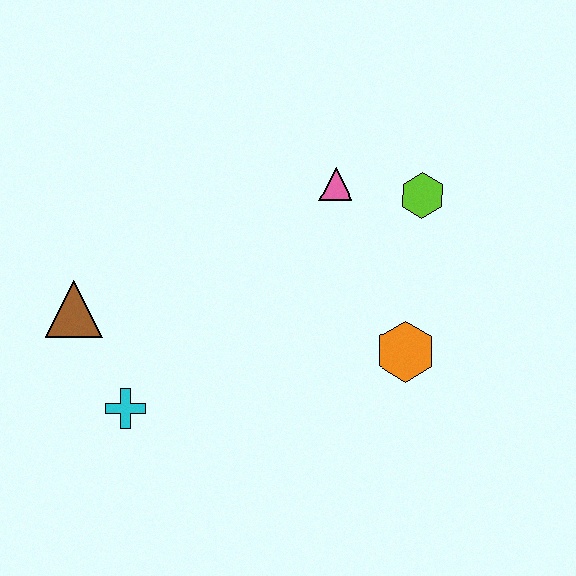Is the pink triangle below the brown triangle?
No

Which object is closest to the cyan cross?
The brown triangle is closest to the cyan cross.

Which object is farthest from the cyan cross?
The lime hexagon is farthest from the cyan cross.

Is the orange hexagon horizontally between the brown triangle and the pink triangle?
No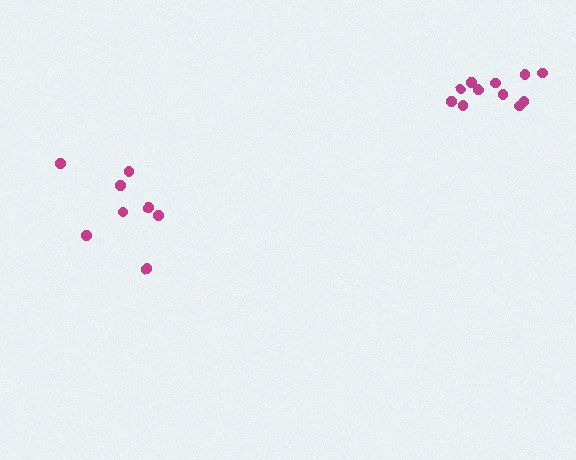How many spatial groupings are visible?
There are 2 spatial groupings.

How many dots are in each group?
Group 1: 8 dots, Group 2: 11 dots (19 total).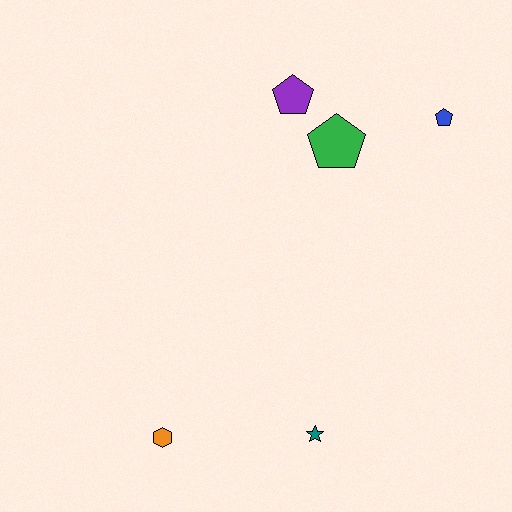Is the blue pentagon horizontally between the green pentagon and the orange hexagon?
No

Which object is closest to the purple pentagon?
The green pentagon is closest to the purple pentagon.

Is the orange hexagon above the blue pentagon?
No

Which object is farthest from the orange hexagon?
The blue pentagon is farthest from the orange hexagon.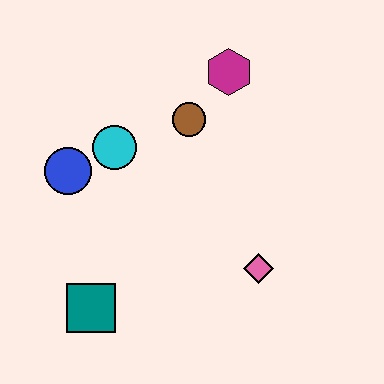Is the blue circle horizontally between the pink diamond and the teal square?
No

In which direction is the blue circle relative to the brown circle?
The blue circle is to the left of the brown circle.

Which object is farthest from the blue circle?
The pink diamond is farthest from the blue circle.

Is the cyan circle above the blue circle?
Yes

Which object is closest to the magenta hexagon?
The brown circle is closest to the magenta hexagon.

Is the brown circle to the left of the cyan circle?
No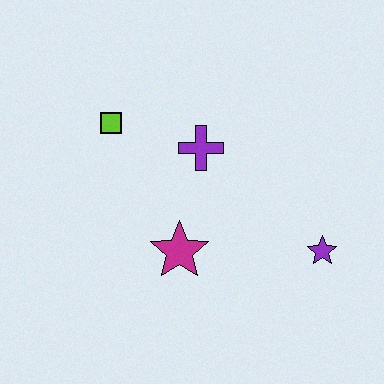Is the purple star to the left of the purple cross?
No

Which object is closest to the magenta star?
The purple cross is closest to the magenta star.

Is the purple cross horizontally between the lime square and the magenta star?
No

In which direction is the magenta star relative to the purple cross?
The magenta star is below the purple cross.